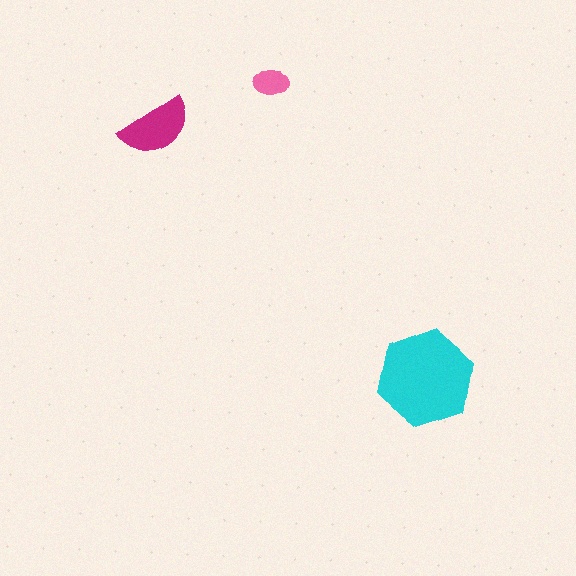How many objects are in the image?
There are 3 objects in the image.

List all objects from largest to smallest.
The cyan hexagon, the magenta semicircle, the pink ellipse.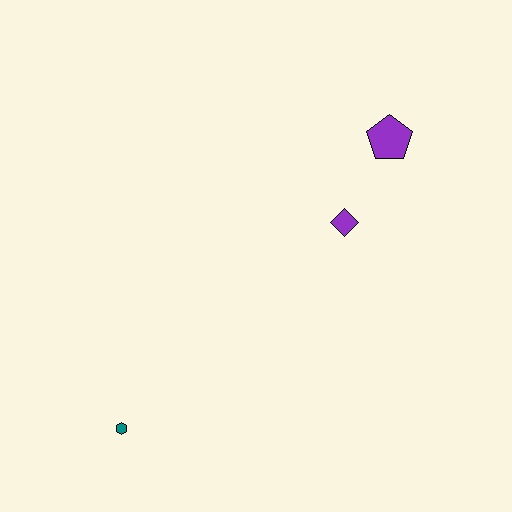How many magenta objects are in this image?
There are no magenta objects.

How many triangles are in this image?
There are no triangles.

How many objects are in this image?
There are 3 objects.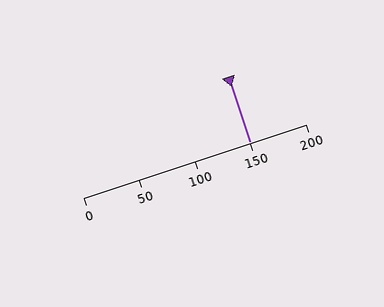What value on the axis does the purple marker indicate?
The marker indicates approximately 150.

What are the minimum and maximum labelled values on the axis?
The axis runs from 0 to 200.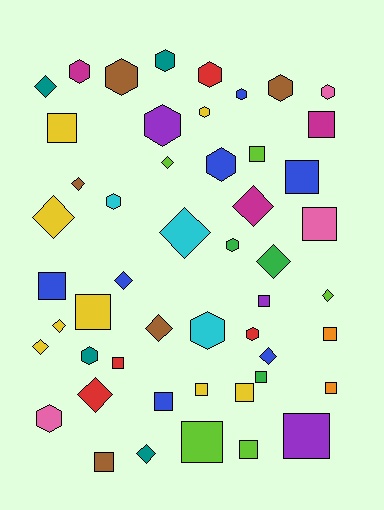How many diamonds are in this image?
There are 15 diamonds.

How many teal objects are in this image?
There are 4 teal objects.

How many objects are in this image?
There are 50 objects.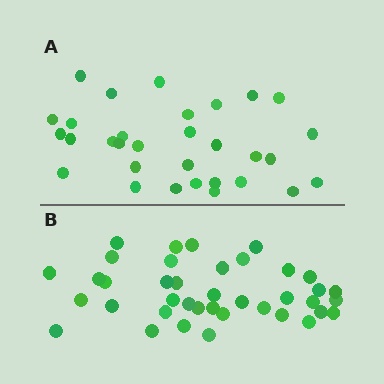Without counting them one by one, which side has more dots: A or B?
Region B (the bottom region) has more dots.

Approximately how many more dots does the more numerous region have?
Region B has roughly 8 or so more dots than region A.